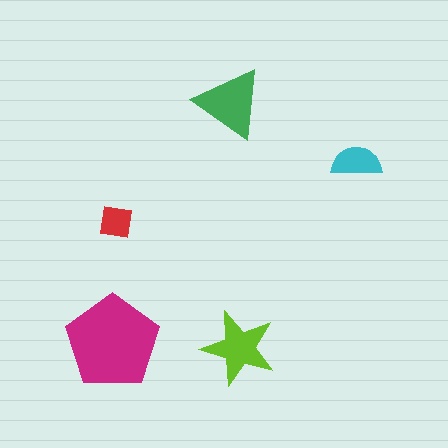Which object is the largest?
The magenta pentagon.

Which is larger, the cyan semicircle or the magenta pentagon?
The magenta pentagon.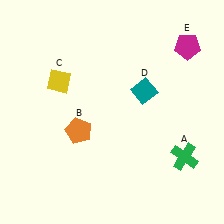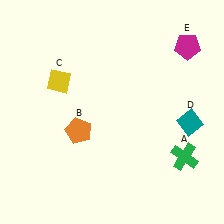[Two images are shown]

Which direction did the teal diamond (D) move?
The teal diamond (D) moved right.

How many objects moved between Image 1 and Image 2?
1 object moved between the two images.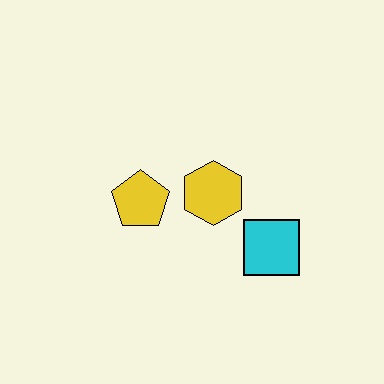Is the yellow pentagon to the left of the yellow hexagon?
Yes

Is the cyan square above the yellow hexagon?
No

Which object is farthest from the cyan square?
The yellow pentagon is farthest from the cyan square.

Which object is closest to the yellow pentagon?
The yellow hexagon is closest to the yellow pentagon.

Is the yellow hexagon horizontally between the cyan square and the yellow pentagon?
Yes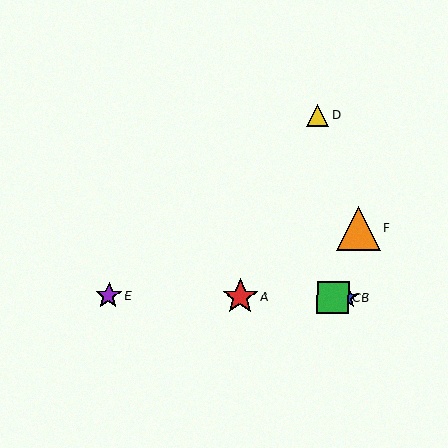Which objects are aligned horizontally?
Objects A, B, C, E are aligned horizontally.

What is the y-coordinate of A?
Object A is at y≈297.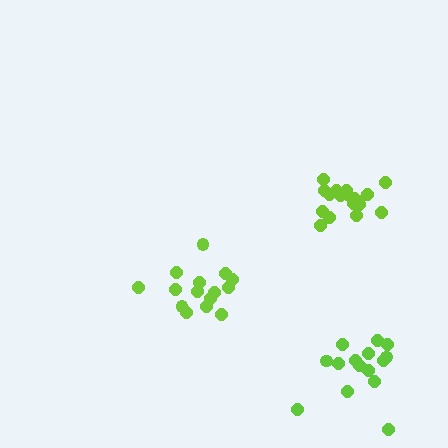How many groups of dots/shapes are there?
There are 3 groups.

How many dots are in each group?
Group 1: 15 dots, Group 2: 18 dots, Group 3: 16 dots (49 total).